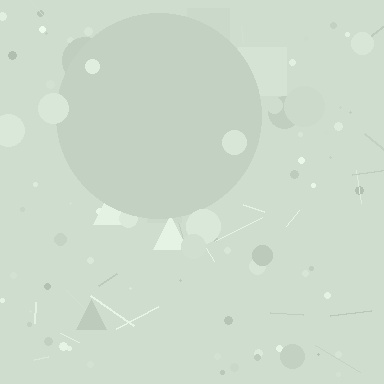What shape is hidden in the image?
A circle is hidden in the image.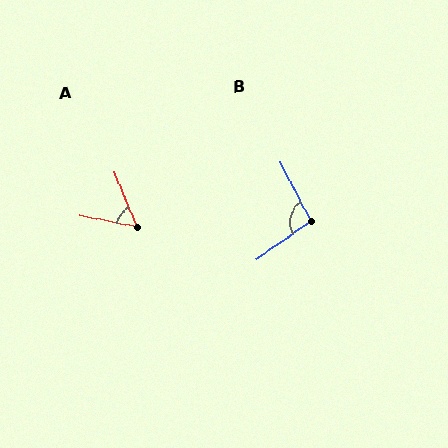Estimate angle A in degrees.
Approximately 57 degrees.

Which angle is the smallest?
A, at approximately 57 degrees.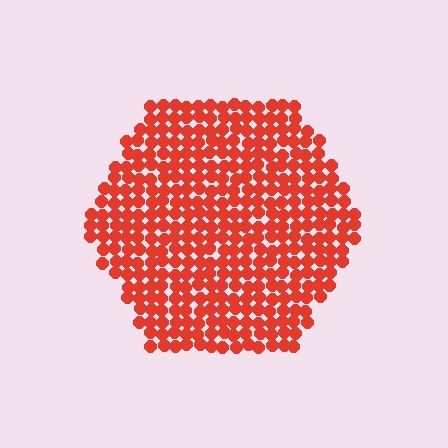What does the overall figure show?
The overall figure shows a hexagon.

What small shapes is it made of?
It is made of small circles.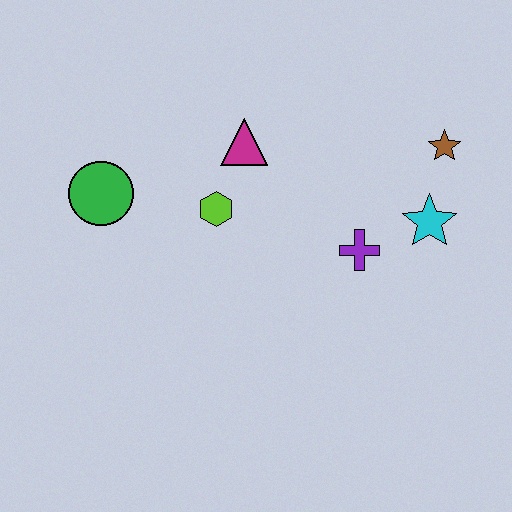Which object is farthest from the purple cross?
The green circle is farthest from the purple cross.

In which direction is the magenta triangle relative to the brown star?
The magenta triangle is to the left of the brown star.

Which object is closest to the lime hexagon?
The magenta triangle is closest to the lime hexagon.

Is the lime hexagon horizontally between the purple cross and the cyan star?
No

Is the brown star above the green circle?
Yes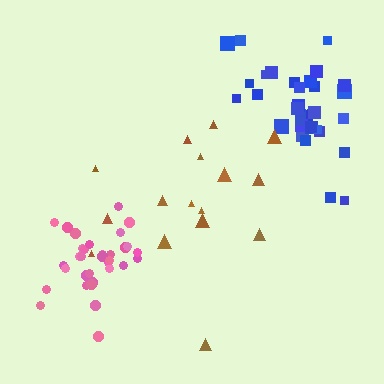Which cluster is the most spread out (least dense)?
Brown.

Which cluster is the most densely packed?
Pink.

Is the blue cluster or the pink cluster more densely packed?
Pink.